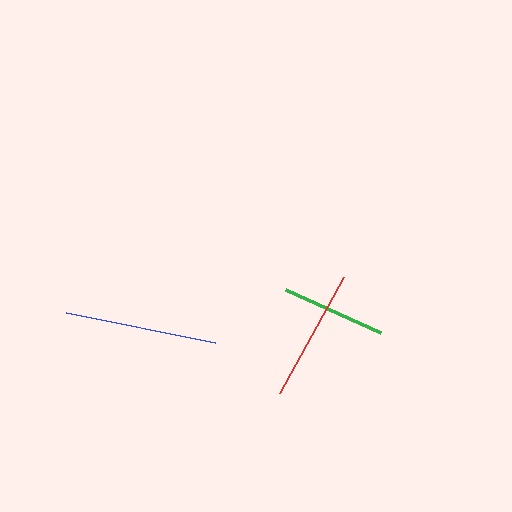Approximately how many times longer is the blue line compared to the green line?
The blue line is approximately 1.5 times the length of the green line.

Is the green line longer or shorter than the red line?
The red line is longer than the green line.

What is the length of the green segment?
The green segment is approximately 105 pixels long.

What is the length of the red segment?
The red segment is approximately 132 pixels long.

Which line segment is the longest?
The blue line is the longest at approximately 152 pixels.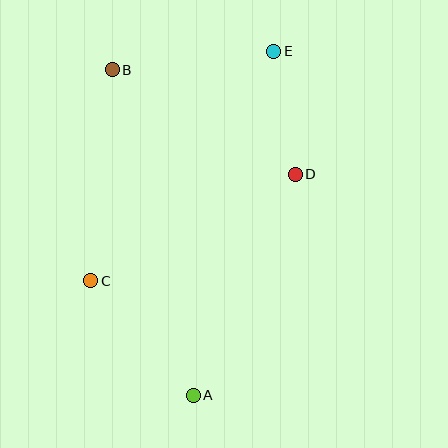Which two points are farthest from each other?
Points A and E are farthest from each other.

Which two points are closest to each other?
Points D and E are closest to each other.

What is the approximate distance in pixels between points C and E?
The distance between C and E is approximately 294 pixels.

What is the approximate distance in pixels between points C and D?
The distance between C and D is approximately 231 pixels.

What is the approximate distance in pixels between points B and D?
The distance between B and D is approximately 211 pixels.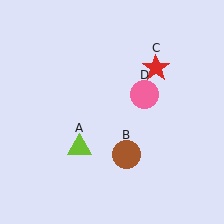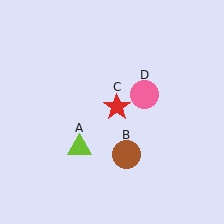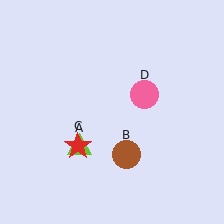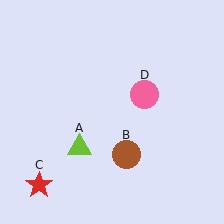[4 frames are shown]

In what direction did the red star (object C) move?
The red star (object C) moved down and to the left.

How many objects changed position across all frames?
1 object changed position: red star (object C).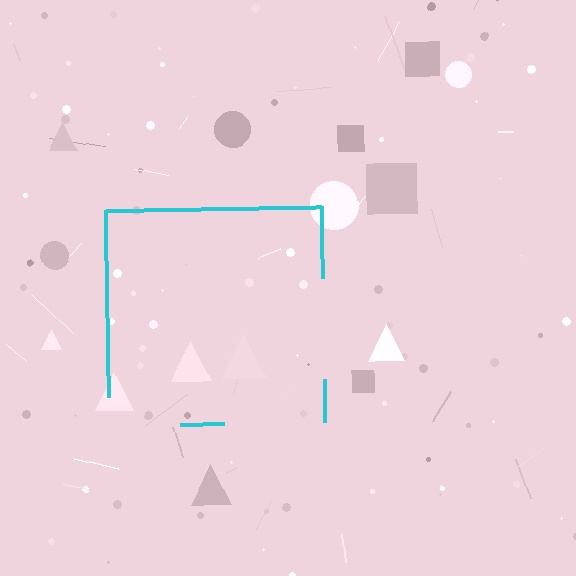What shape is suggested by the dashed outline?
The dashed outline suggests a square.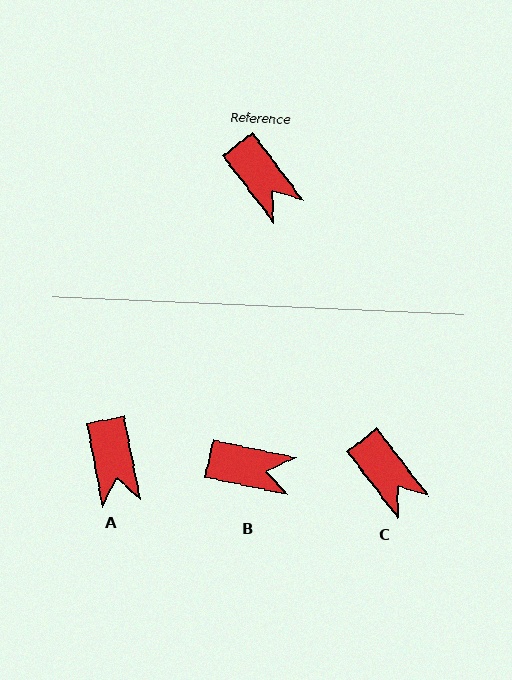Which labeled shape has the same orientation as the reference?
C.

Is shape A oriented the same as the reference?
No, it is off by about 26 degrees.